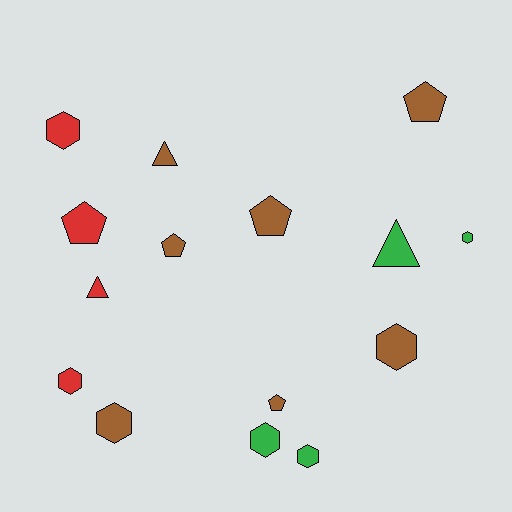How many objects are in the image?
There are 15 objects.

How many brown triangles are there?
There is 1 brown triangle.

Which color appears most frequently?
Brown, with 7 objects.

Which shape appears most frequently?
Hexagon, with 7 objects.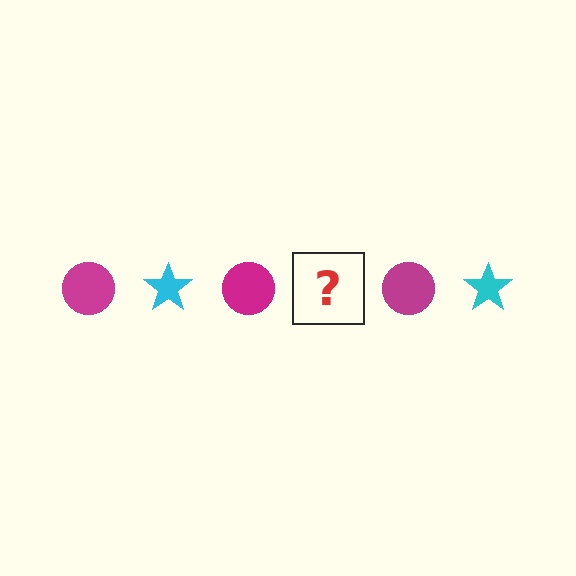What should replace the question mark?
The question mark should be replaced with a cyan star.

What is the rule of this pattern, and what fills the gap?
The rule is that the pattern alternates between magenta circle and cyan star. The gap should be filled with a cyan star.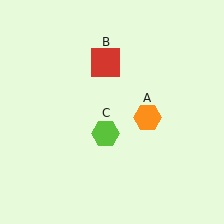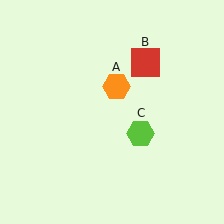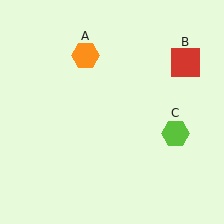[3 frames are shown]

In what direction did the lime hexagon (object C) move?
The lime hexagon (object C) moved right.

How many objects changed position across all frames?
3 objects changed position: orange hexagon (object A), red square (object B), lime hexagon (object C).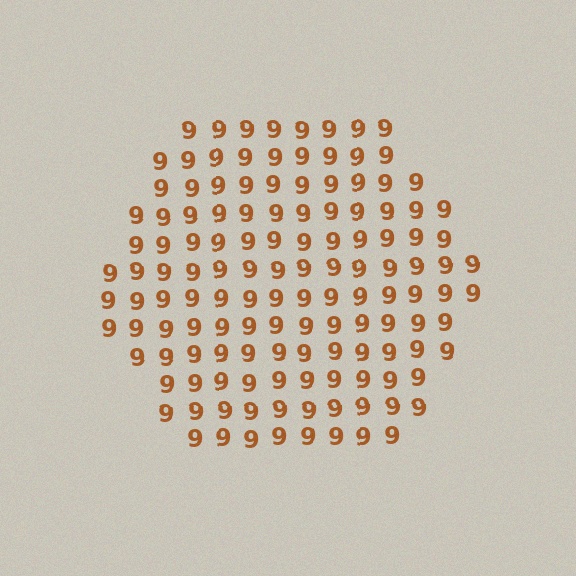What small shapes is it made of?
It is made of small digit 9's.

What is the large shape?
The large shape is a hexagon.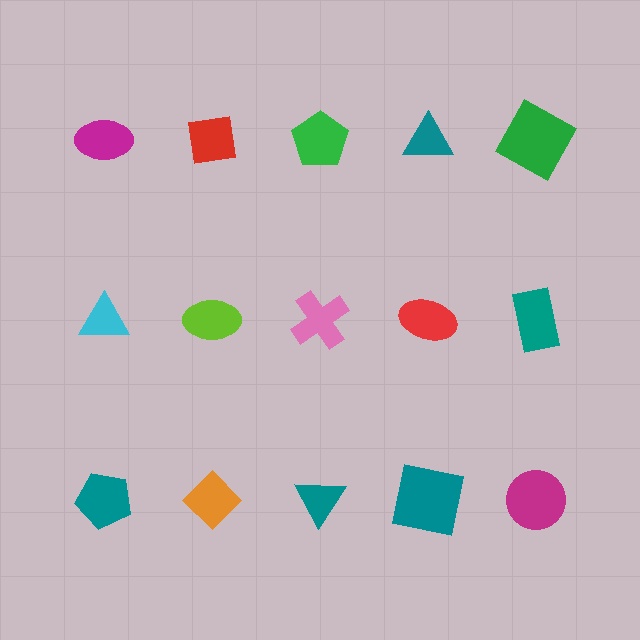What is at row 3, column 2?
An orange diamond.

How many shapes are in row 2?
5 shapes.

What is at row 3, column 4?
A teal square.